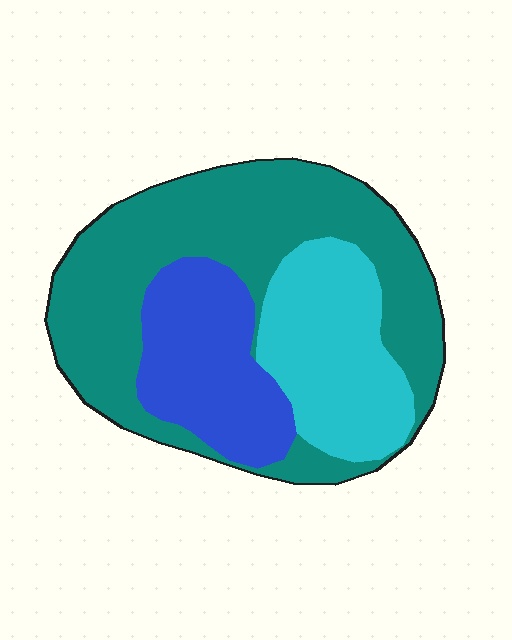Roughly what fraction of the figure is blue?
Blue takes up about one fifth (1/5) of the figure.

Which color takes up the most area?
Teal, at roughly 55%.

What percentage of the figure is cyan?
Cyan covers 25% of the figure.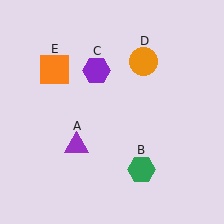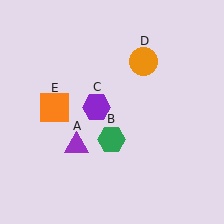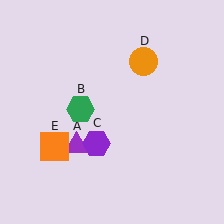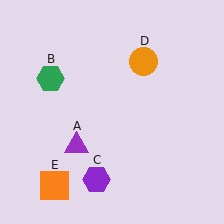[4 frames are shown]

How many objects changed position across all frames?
3 objects changed position: green hexagon (object B), purple hexagon (object C), orange square (object E).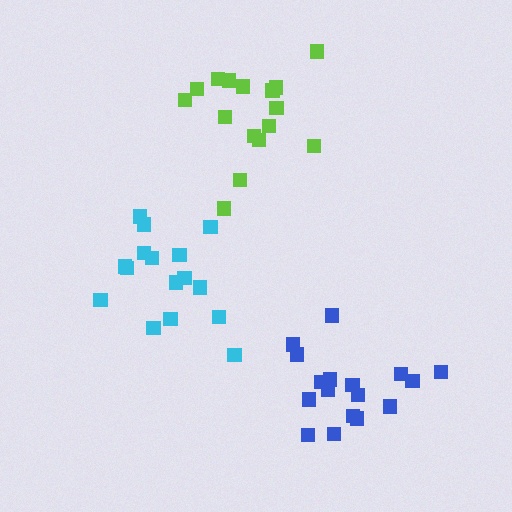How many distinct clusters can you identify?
There are 3 distinct clusters.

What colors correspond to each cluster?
The clusters are colored: cyan, blue, lime.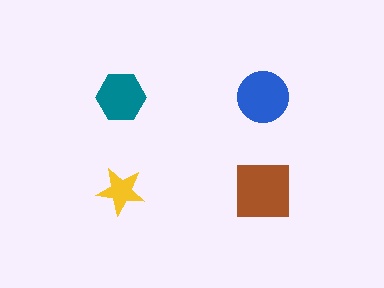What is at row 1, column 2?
A blue circle.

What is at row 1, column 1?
A teal hexagon.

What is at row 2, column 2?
A brown square.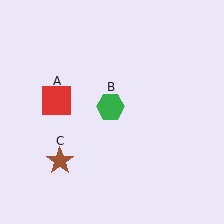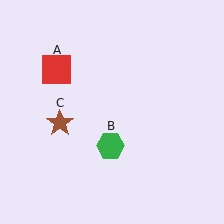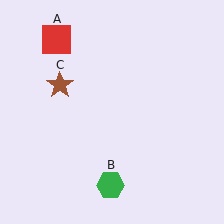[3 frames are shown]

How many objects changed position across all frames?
3 objects changed position: red square (object A), green hexagon (object B), brown star (object C).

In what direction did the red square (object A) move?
The red square (object A) moved up.